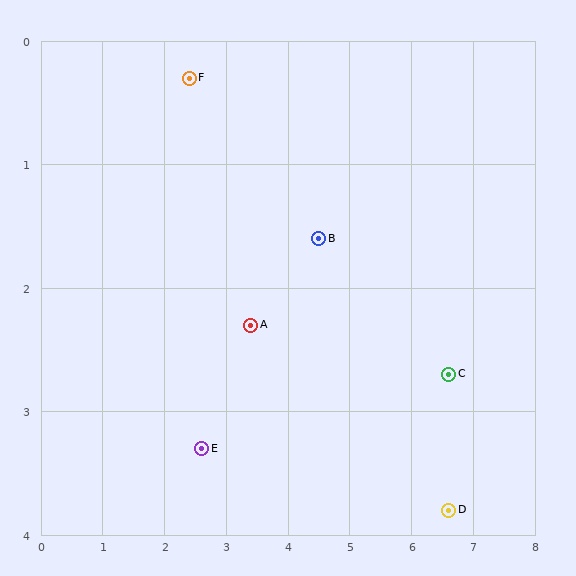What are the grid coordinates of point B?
Point B is at approximately (4.5, 1.6).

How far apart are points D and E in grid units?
Points D and E are about 4.0 grid units apart.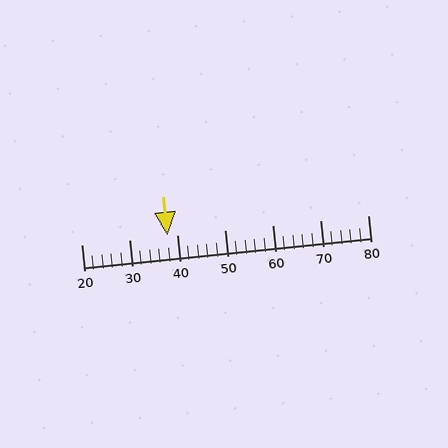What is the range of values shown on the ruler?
The ruler shows values from 20 to 80.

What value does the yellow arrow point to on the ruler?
The yellow arrow points to approximately 38.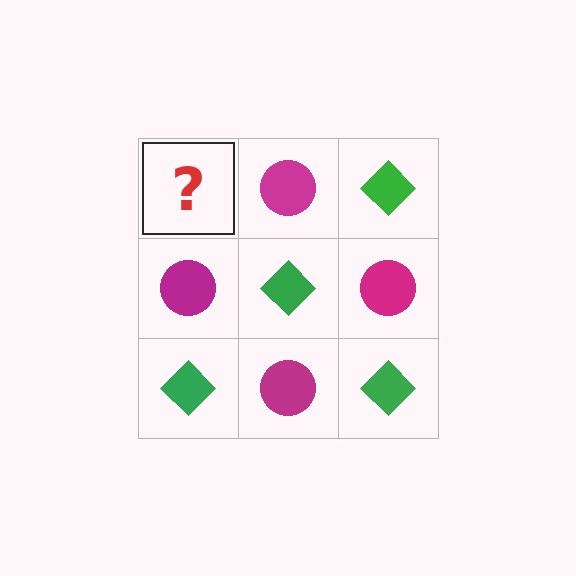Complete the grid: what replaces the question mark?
The question mark should be replaced with a green diamond.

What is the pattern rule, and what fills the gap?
The rule is that it alternates green diamond and magenta circle in a checkerboard pattern. The gap should be filled with a green diamond.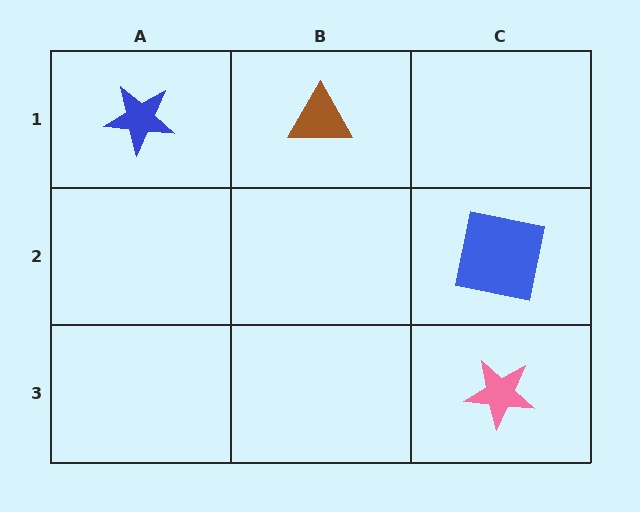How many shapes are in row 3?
1 shape.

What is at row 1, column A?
A blue star.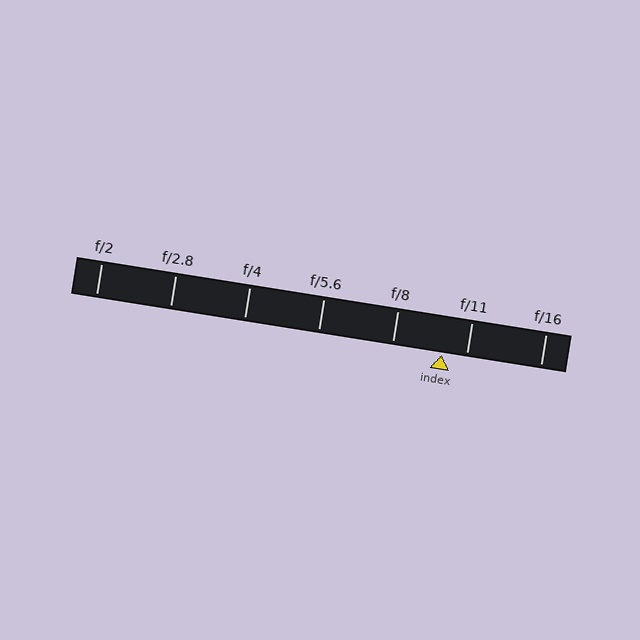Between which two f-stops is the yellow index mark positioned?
The index mark is between f/8 and f/11.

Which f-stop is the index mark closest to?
The index mark is closest to f/11.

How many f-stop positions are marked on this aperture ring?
There are 7 f-stop positions marked.